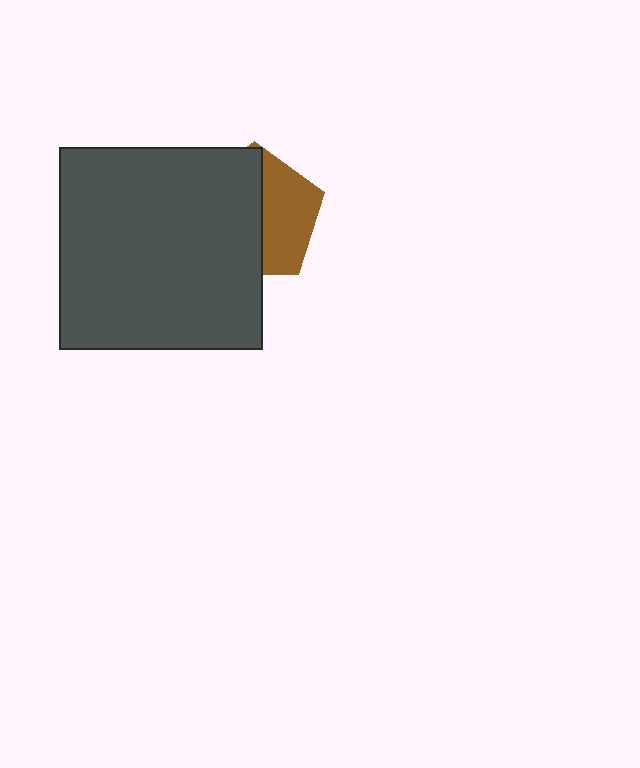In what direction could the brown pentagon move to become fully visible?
The brown pentagon could move right. That would shift it out from behind the dark gray square entirely.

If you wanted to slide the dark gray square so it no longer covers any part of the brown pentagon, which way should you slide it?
Slide it left — that is the most direct way to separate the two shapes.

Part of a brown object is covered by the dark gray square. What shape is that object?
It is a pentagon.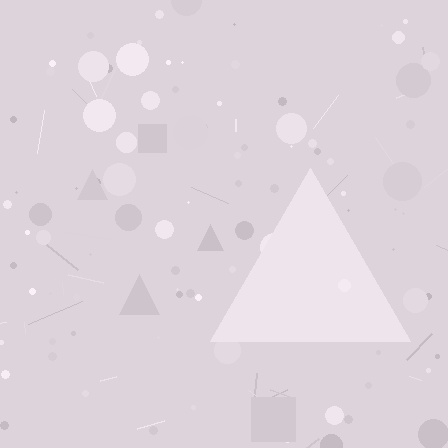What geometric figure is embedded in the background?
A triangle is embedded in the background.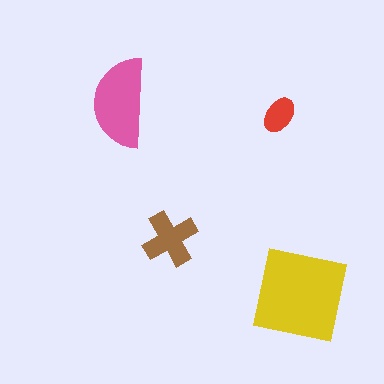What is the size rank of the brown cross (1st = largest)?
3rd.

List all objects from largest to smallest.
The yellow square, the pink semicircle, the brown cross, the red ellipse.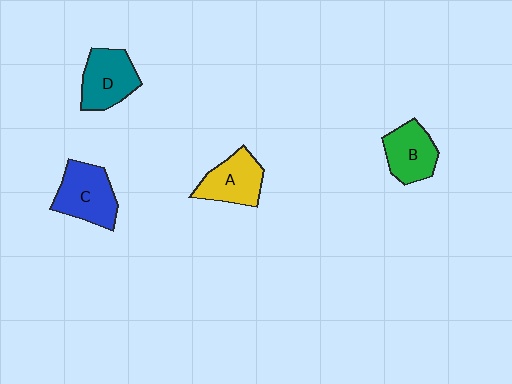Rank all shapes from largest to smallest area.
From largest to smallest: C (blue), D (teal), A (yellow), B (green).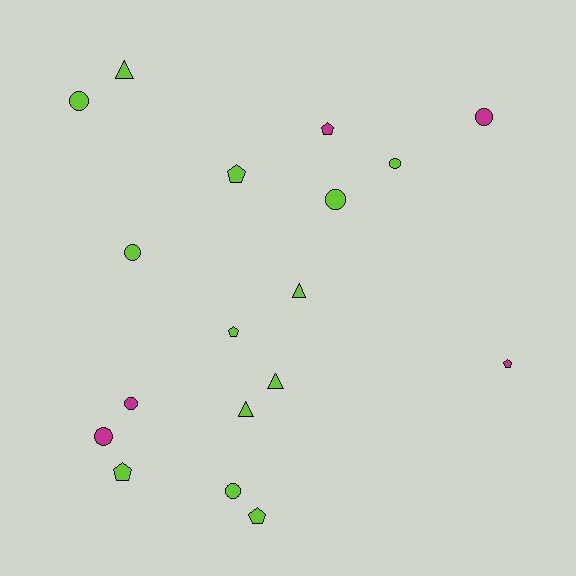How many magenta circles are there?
There are 3 magenta circles.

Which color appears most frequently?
Lime, with 13 objects.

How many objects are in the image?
There are 18 objects.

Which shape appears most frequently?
Circle, with 8 objects.